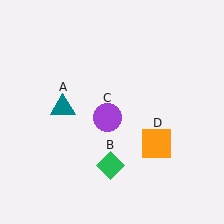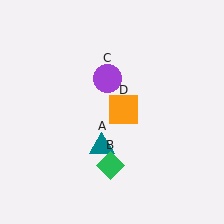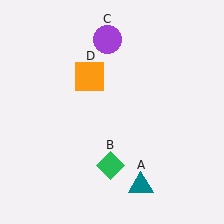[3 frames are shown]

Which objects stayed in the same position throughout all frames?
Green diamond (object B) remained stationary.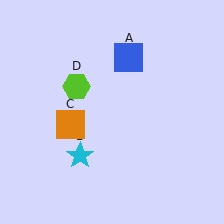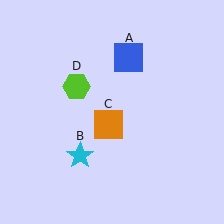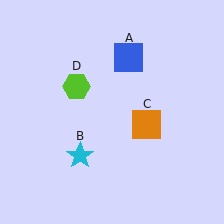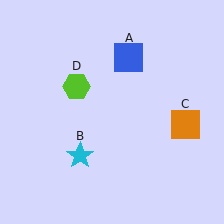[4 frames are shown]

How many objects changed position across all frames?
1 object changed position: orange square (object C).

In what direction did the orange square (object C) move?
The orange square (object C) moved right.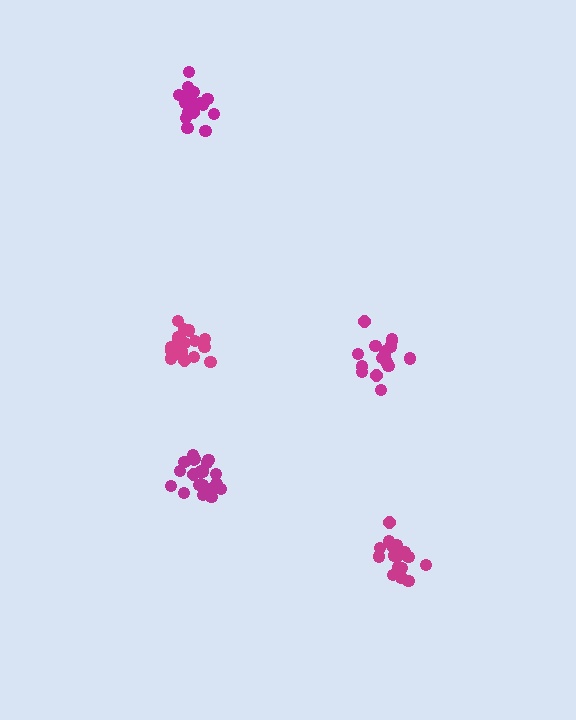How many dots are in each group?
Group 1: 21 dots, Group 2: 16 dots, Group 3: 19 dots, Group 4: 18 dots, Group 5: 16 dots (90 total).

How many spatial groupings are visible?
There are 5 spatial groupings.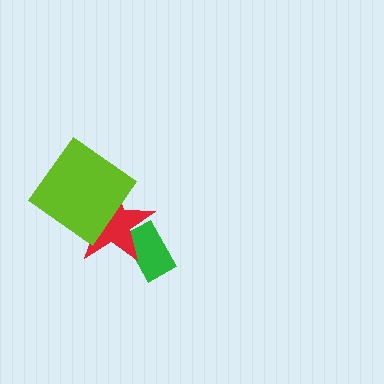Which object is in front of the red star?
The lime diamond is in front of the red star.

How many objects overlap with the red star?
2 objects overlap with the red star.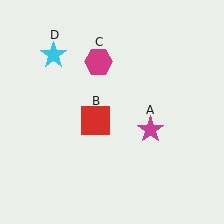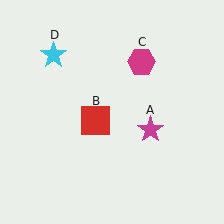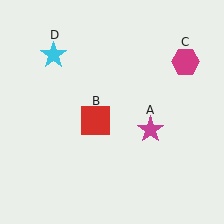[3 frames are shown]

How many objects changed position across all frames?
1 object changed position: magenta hexagon (object C).